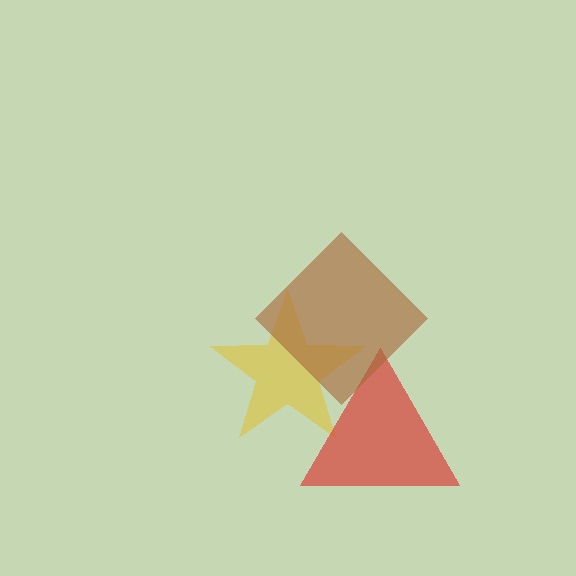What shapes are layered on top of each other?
The layered shapes are: a yellow star, a red triangle, a brown diamond.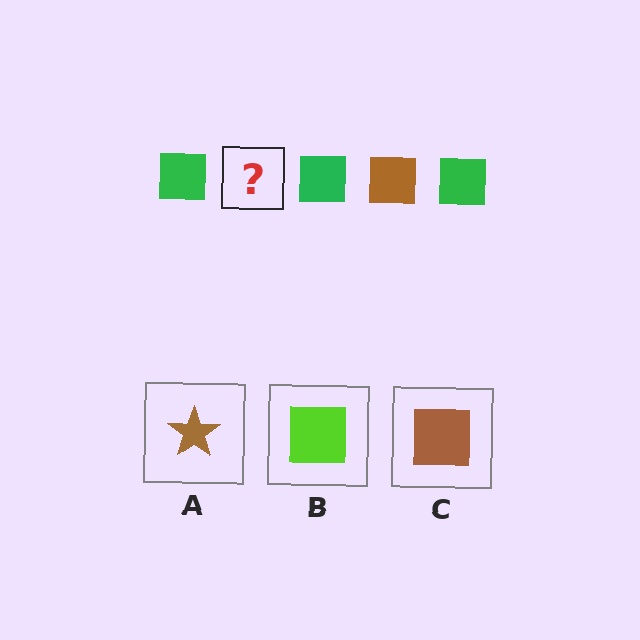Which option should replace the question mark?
Option C.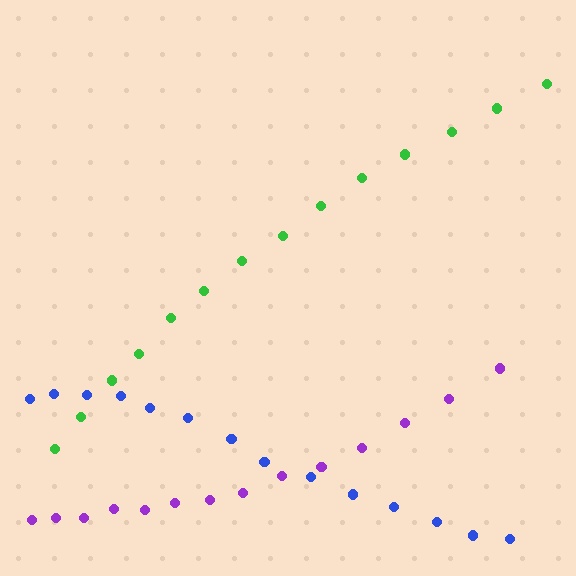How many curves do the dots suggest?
There are 3 distinct paths.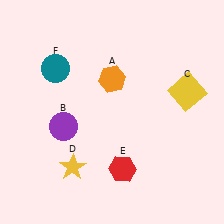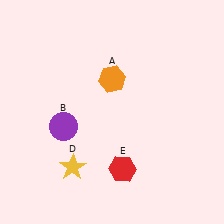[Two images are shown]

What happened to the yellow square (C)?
The yellow square (C) was removed in Image 2. It was in the top-right area of Image 1.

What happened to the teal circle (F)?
The teal circle (F) was removed in Image 2. It was in the top-left area of Image 1.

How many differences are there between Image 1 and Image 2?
There are 2 differences between the two images.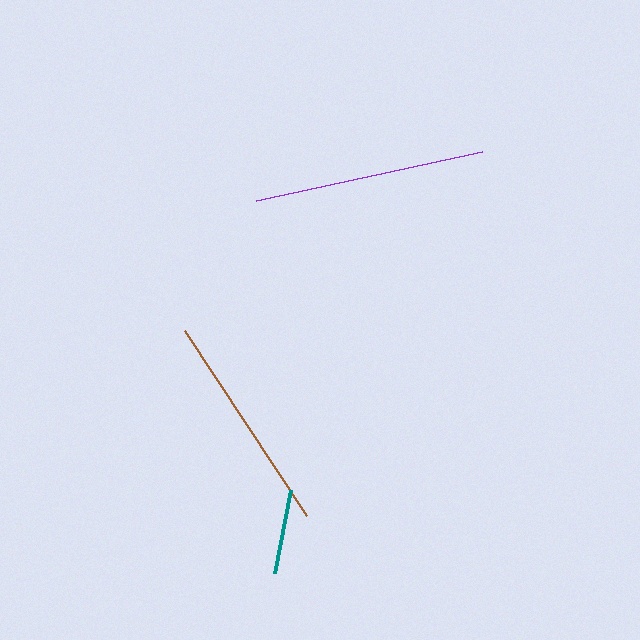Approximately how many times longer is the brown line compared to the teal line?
The brown line is approximately 2.6 times the length of the teal line.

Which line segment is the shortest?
The teal line is the shortest at approximately 84 pixels.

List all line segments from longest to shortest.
From longest to shortest: purple, brown, teal.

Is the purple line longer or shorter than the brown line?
The purple line is longer than the brown line.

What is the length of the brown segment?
The brown segment is approximately 221 pixels long.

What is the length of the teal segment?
The teal segment is approximately 84 pixels long.